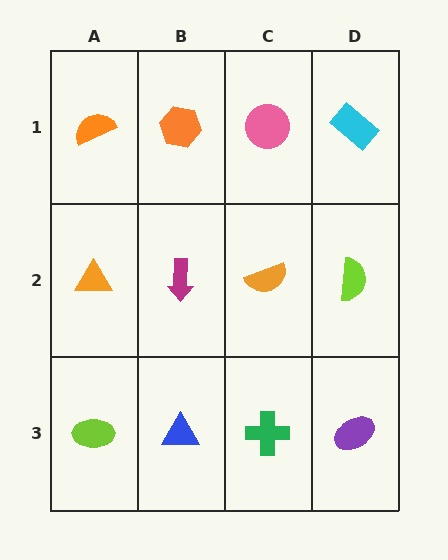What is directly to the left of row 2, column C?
A magenta arrow.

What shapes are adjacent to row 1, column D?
A lime semicircle (row 2, column D), a pink circle (row 1, column C).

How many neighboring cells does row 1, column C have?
3.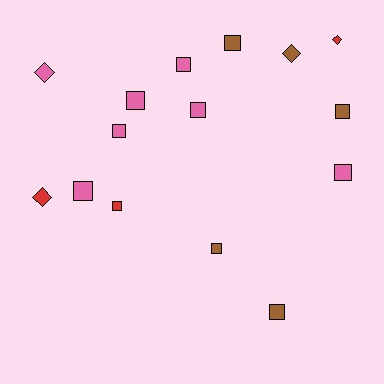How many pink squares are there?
There are 6 pink squares.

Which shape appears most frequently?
Square, with 11 objects.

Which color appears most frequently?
Pink, with 7 objects.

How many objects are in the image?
There are 15 objects.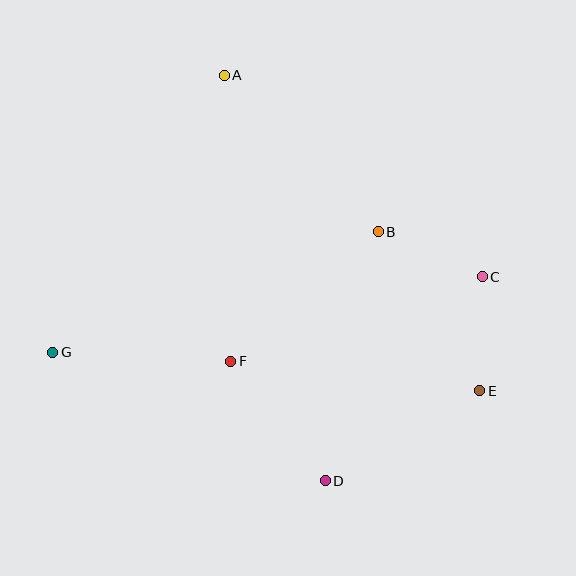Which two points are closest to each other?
Points B and C are closest to each other.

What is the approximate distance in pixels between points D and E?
The distance between D and E is approximately 179 pixels.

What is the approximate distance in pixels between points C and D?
The distance between C and D is approximately 257 pixels.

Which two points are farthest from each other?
Points C and G are farthest from each other.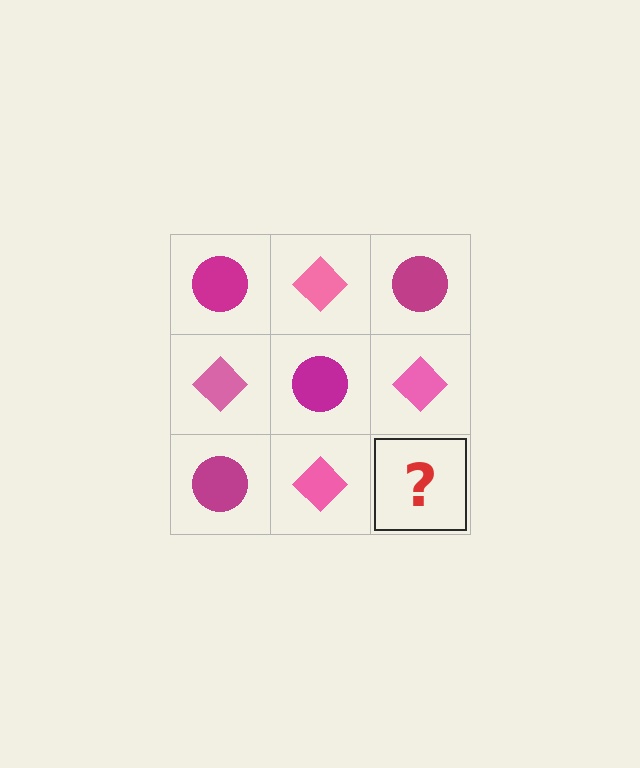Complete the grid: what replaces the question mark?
The question mark should be replaced with a magenta circle.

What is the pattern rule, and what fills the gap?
The rule is that it alternates magenta circle and pink diamond in a checkerboard pattern. The gap should be filled with a magenta circle.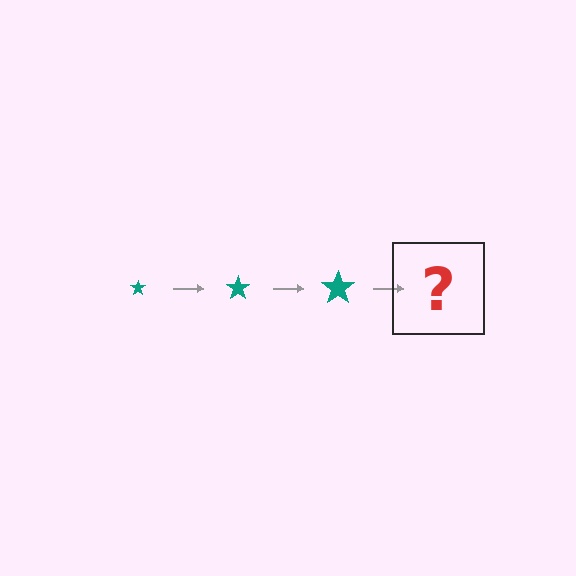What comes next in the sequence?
The next element should be a teal star, larger than the previous one.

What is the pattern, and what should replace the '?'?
The pattern is that the star gets progressively larger each step. The '?' should be a teal star, larger than the previous one.